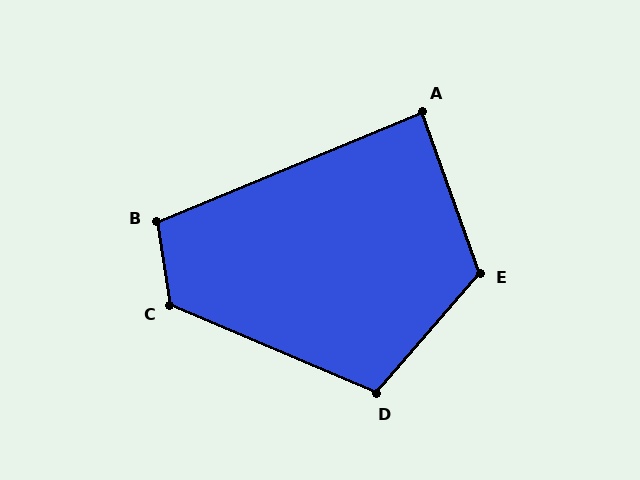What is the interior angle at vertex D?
Approximately 108 degrees (obtuse).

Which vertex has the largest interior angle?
C, at approximately 122 degrees.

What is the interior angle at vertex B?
Approximately 104 degrees (obtuse).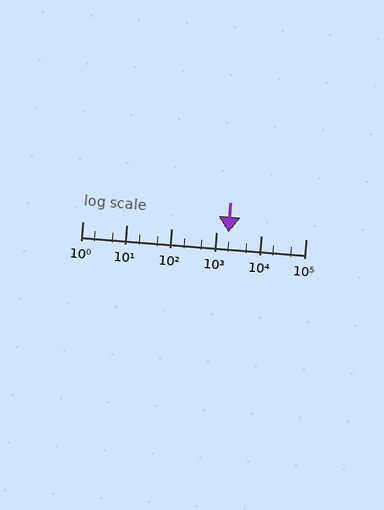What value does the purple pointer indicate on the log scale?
The pointer indicates approximately 1900.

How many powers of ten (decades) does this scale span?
The scale spans 5 decades, from 1 to 100000.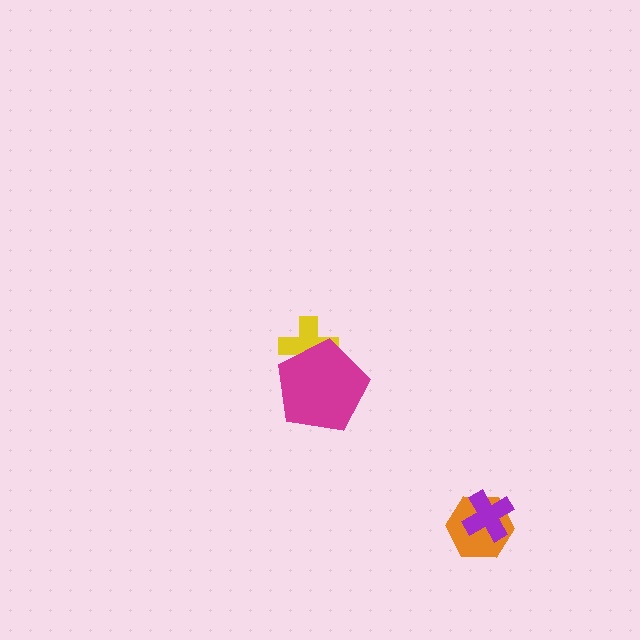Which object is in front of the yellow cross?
The magenta pentagon is in front of the yellow cross.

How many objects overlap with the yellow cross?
1 object overlaps with the yellow cross.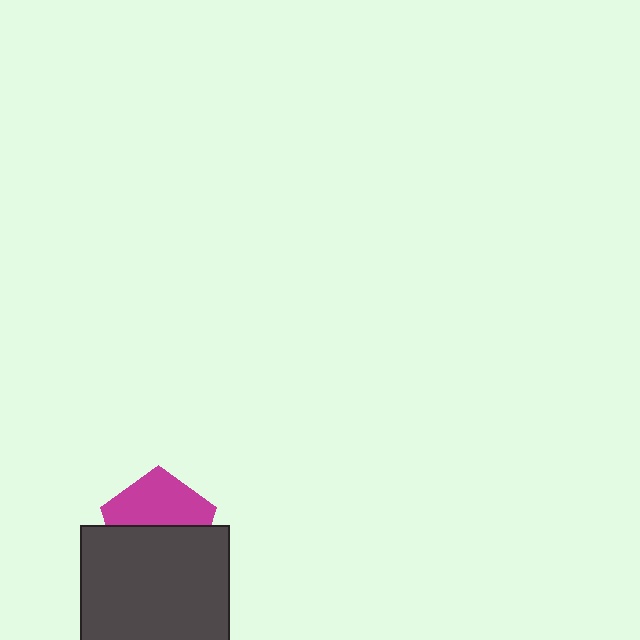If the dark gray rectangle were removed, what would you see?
You would see the complete magenta pentagon.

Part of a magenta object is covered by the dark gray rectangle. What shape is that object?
It is a pentagon.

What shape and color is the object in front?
The object in front is a dark gray rectangle.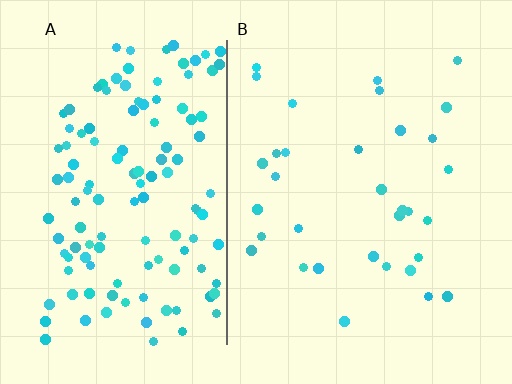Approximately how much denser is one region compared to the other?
Approximately 4.0× — region A over region B.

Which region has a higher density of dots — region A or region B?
A (the left).